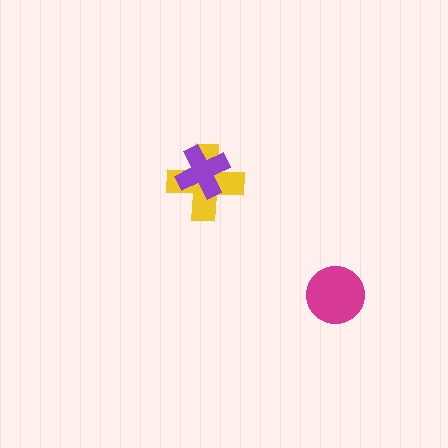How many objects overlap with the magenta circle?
0 objects overlap with the magenta circle.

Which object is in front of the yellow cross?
The purple cross is in front of the yellow cross.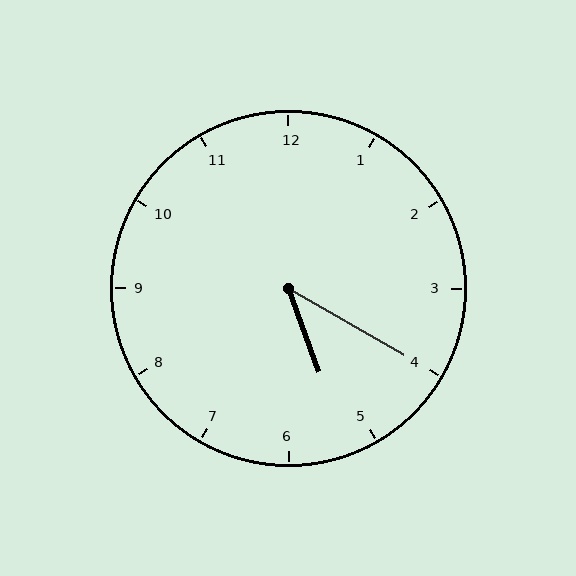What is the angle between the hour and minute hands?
Approximately 40 degrees.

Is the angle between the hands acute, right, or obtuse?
It is acute.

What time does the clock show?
5:20.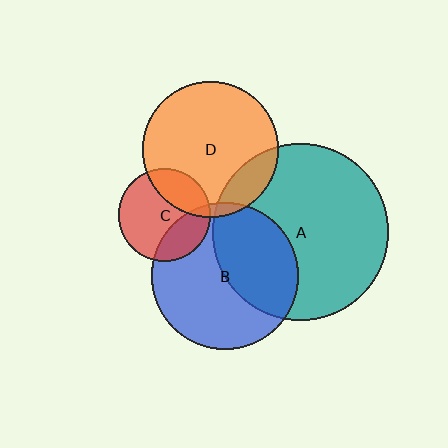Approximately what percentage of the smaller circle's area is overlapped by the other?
Approximately 15%.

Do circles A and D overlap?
Yes.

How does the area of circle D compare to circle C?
Approximately 2.2 times.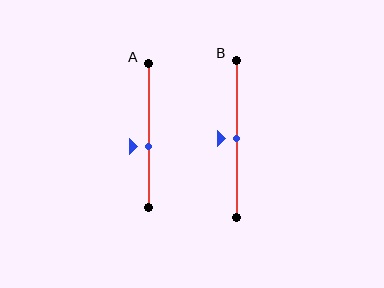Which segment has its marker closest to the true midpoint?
Segment B has its marker closest to the true midpoint.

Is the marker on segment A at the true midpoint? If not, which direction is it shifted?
No, the marker on segment A is shifted downward by about 7% of the segment length.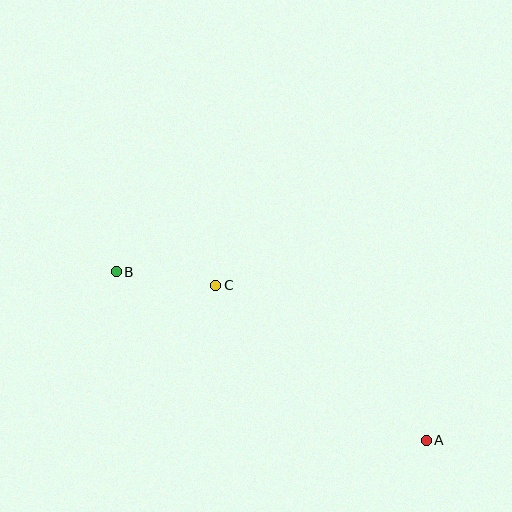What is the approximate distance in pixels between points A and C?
The distance between A and C is approximately 262 pixels.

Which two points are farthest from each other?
Points A and B are farthest from each other.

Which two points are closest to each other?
Points B and C are closest to each other.